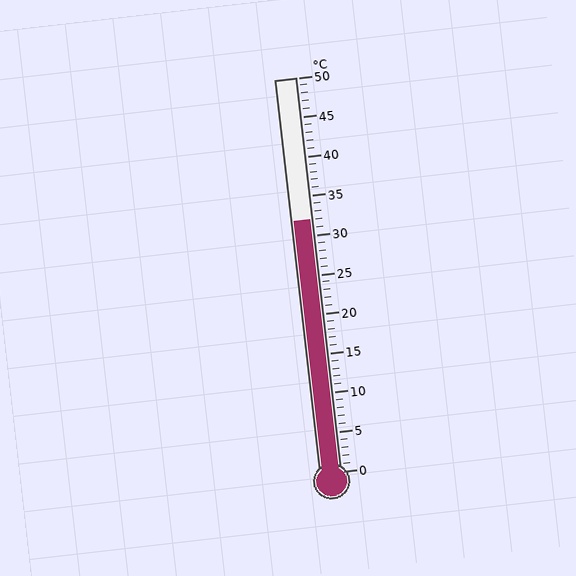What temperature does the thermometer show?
The thermometer shows approximately 32°C.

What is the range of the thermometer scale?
The thermometer scale ranges from 0°C to 50°C.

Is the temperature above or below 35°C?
The temperature is below 35°C.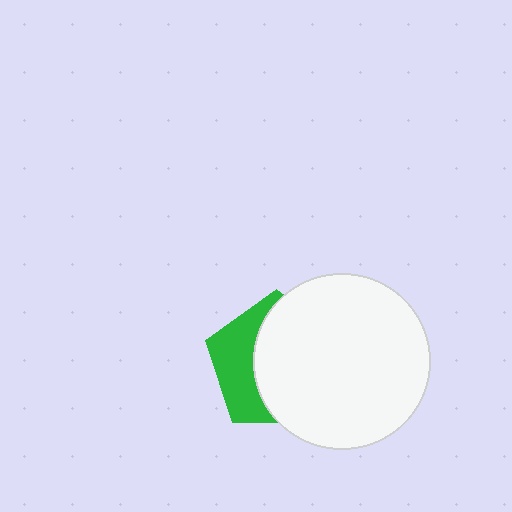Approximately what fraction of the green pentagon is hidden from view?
Roughly 64% of the green pentagon is hidden behind the white circle.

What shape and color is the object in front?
The object in front is a white circle.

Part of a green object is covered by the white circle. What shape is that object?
It is a pentagon.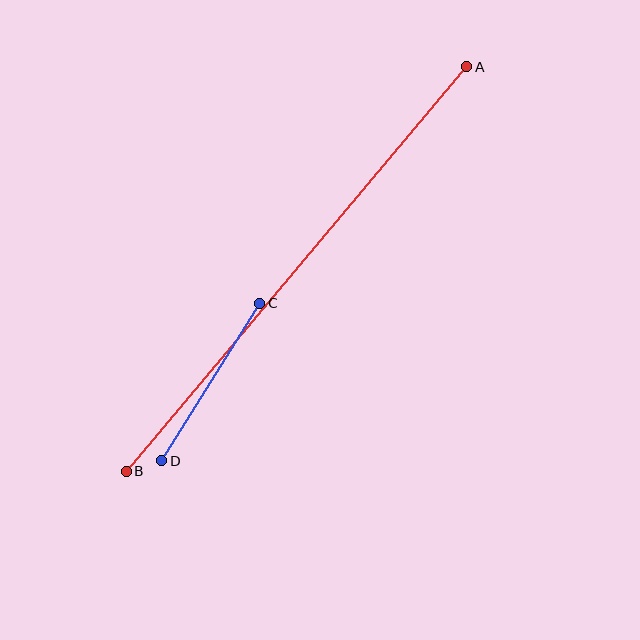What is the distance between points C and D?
The distance is approximately 185 pixels.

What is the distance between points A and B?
The distance is approximately 529 pixels.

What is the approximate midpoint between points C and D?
The midpoint is at approximately (211, 382) pixels.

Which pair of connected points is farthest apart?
Points A and B are farthest apart.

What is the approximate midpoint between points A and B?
The midpoint is at approximately (297, 269) pixels.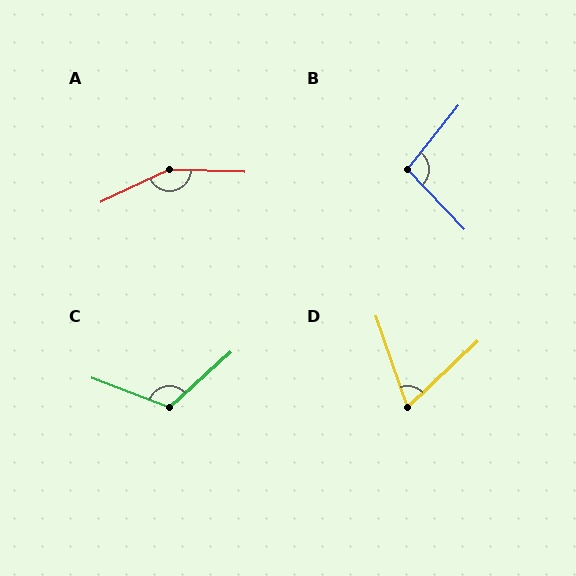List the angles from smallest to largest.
D (66°), B (98°), C (117°), A (153°).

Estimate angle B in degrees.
Approximately 98 degrees.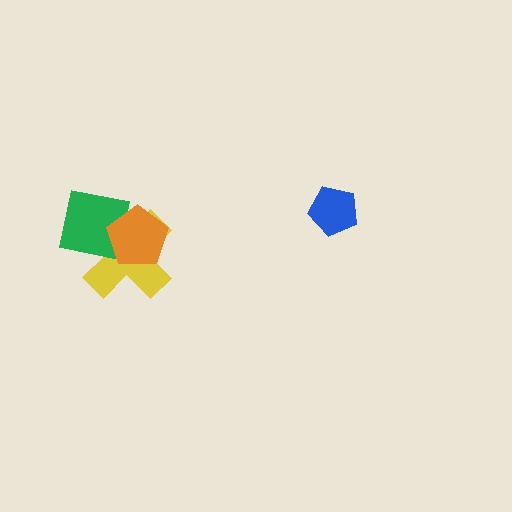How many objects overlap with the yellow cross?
2 objects overlap with the yellow cross.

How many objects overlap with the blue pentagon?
0 objects overlap with the blue pentagon.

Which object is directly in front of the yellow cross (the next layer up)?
The green square is directly in front of the yellow cross.